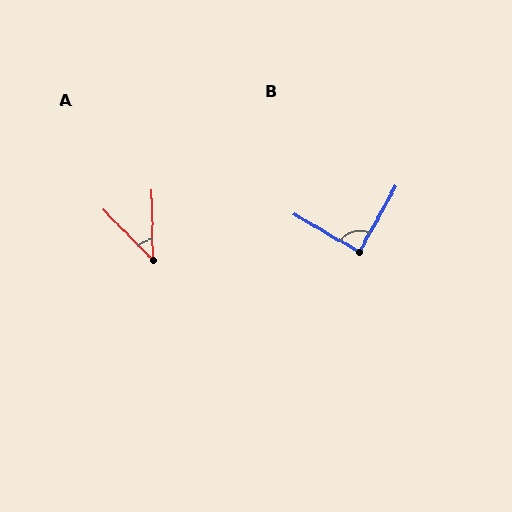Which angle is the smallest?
A, at approximately 44 degrees.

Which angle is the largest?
B, at approximately 89 degrees.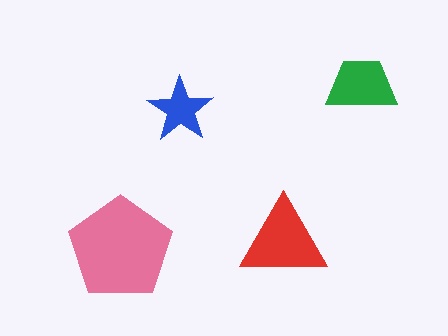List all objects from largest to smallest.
The pink pentagon, the red triangle, the green trapezoid, the blue star.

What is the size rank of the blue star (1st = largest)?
4th.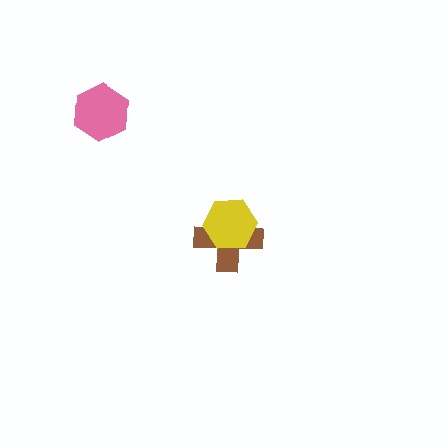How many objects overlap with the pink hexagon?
0 objects overlap with the pink hexagon.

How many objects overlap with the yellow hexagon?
1 object overlaps with the yellow hexagon.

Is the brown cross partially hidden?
Yes, it is partially covered by another shape.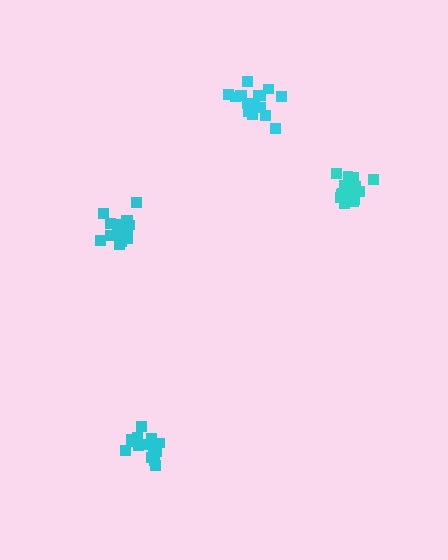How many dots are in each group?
Group 1: 16 dots, Group 2: 16 dots, Group 3: 16 dots, Group 4: 14 dots (62 total).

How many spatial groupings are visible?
There are 4 spatial groupings.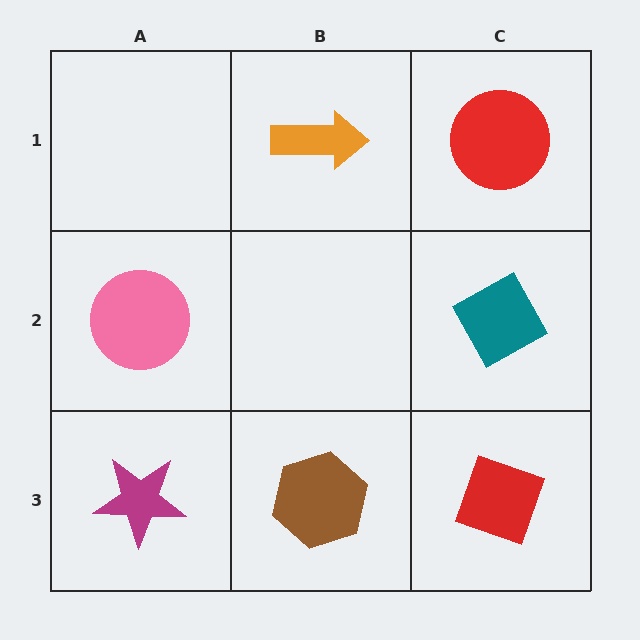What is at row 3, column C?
A red diamond.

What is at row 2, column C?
A teal diamond.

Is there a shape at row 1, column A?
No, that cell is empty.